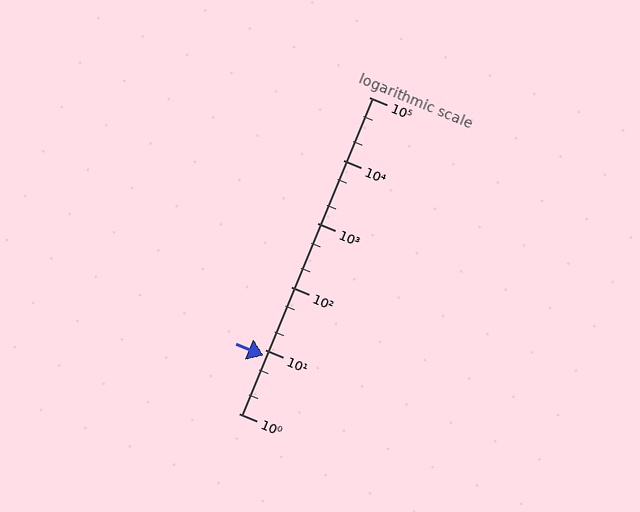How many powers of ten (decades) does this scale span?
The scale spans 5 decades, from 1 to 100000.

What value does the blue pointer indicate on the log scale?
The pointer indicates approximately 8.3.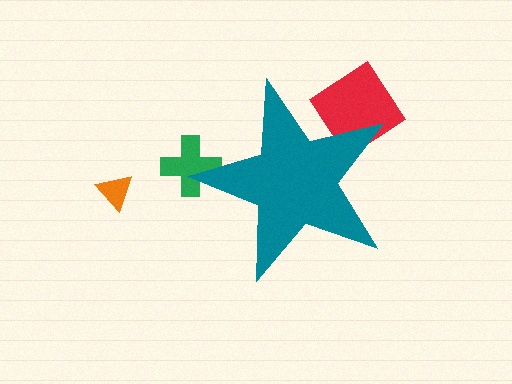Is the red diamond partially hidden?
Yes, the red diamond is partially hidden behind the teal star.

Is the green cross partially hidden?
Yes, the green cross is partially hidden behind the teal star.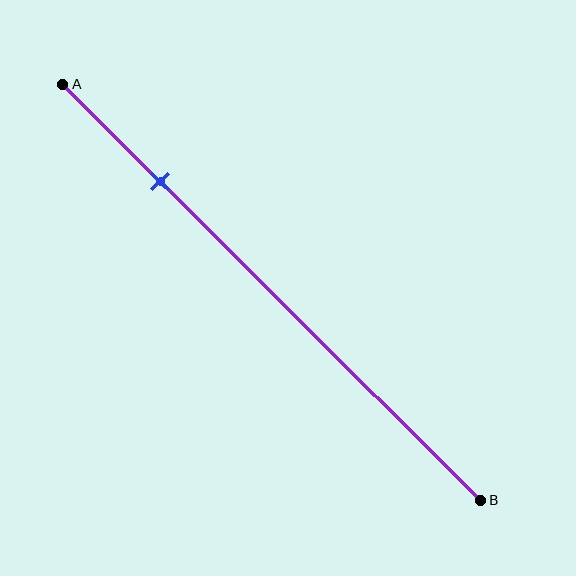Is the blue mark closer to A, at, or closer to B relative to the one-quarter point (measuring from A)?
The blue mark is approximately at the one-quarter point of segment AB.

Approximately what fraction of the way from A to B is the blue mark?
The blue mark is approximately 25% of the way from A to B.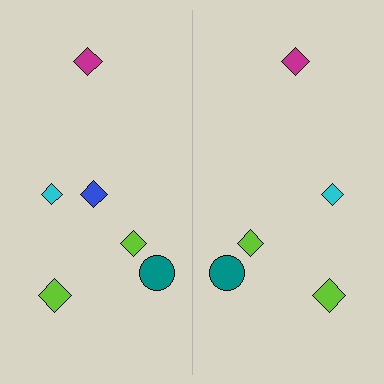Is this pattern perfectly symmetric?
No, the pattern is not perfectly symmetric. A blue diamond is missing from the right side.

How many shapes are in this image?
There are 11 shapes in this image.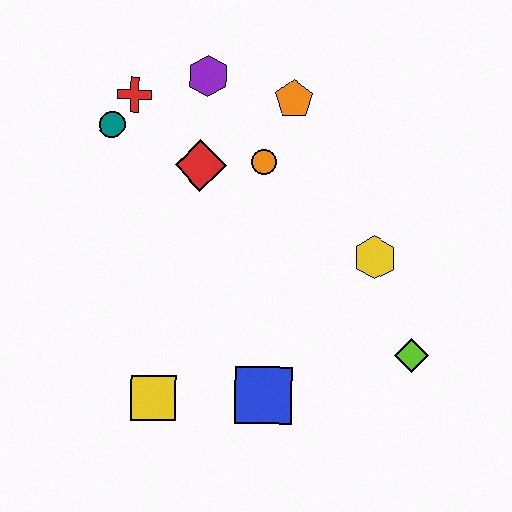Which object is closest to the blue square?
The yellow square is closest to the blue square.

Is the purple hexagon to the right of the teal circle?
Yes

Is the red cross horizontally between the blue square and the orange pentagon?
No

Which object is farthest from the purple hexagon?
The lime diamond is farthest from the purple hexagon.